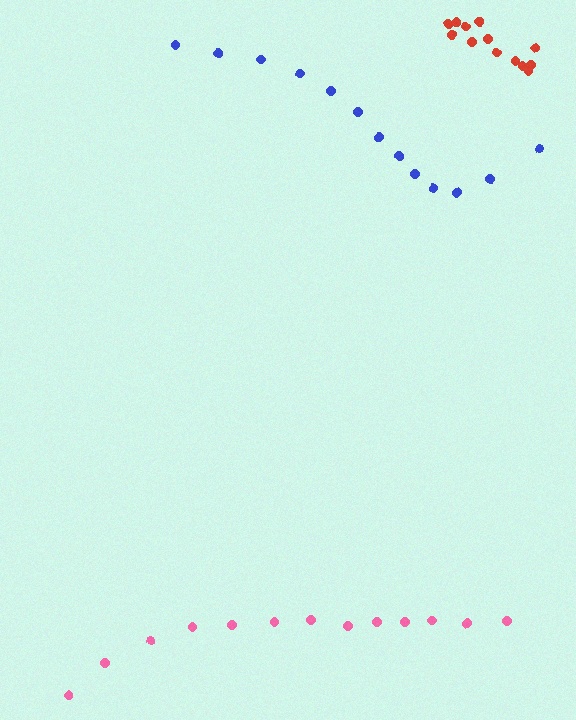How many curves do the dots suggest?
There are 3 distinct paths.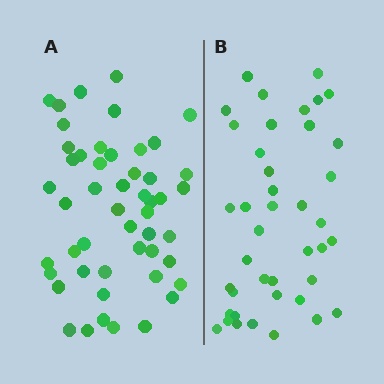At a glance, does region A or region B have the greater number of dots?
Region A (the left region) has more dots.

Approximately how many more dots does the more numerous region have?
Region A has roughly 8 or so more dots than region B.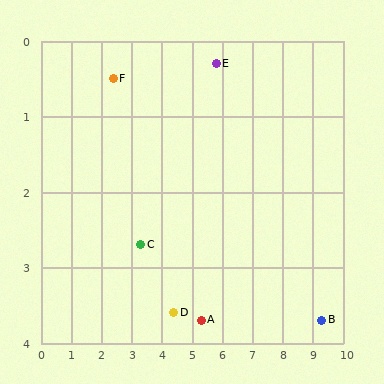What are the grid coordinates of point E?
Point E is at approximately (5.8, 0.3).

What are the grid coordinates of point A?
Point A is at approximately (5.3, 3.7).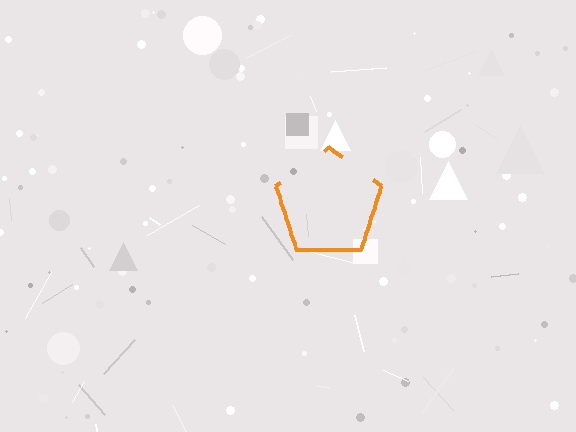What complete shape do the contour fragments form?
The contour fragments form a pentagon.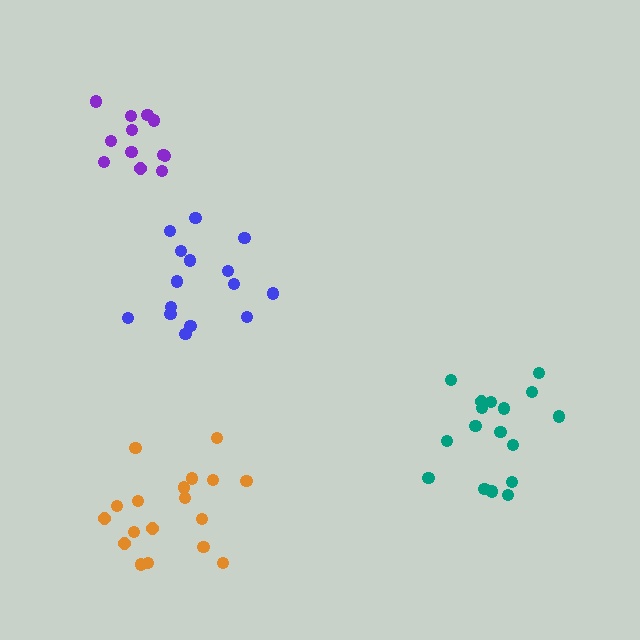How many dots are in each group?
Group 1: 17 dots, Group 2: 15 dots, Group 3: 18 dots, Group 4: 12 dots (62 total).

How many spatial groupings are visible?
There are 4 spatial groupings.